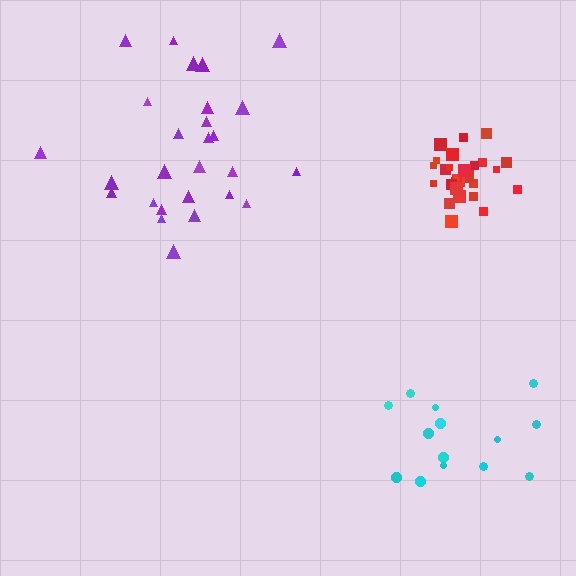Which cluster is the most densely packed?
Red.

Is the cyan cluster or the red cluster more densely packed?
Red.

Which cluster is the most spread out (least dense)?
Purple.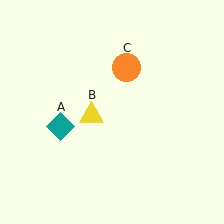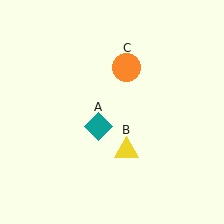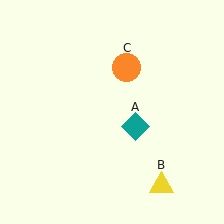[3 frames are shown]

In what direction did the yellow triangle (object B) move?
The yellow triangle (object B) moved down and to the right.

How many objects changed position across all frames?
2 objects changed position: teal diamond (object A), yellow triangle (object B).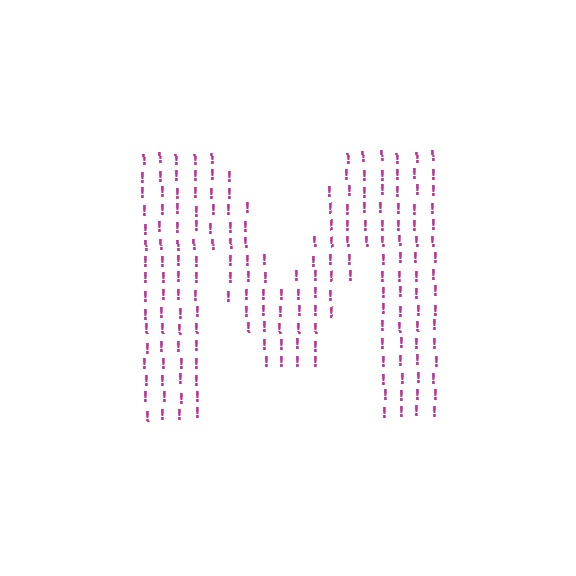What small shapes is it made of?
It is made of small exclamation marks.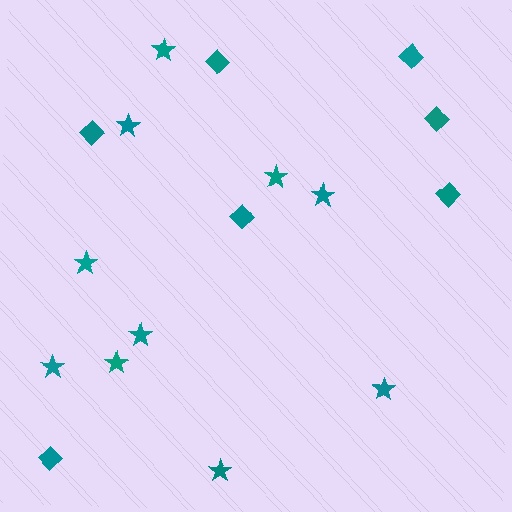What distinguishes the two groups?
There are 2 groups: one group of diamonds (7) and one group of stars (10).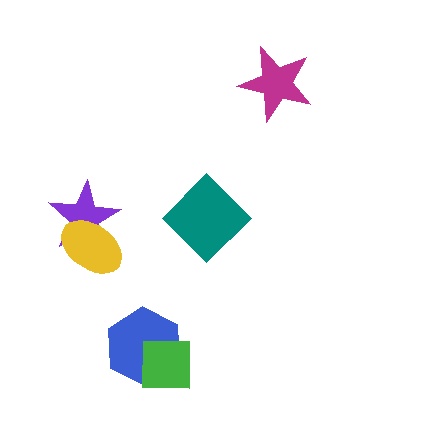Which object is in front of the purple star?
The yellow ellipse is in front of the purple star.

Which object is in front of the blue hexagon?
The green square is in front of the blue hexagon.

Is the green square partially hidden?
No, no other shape covers it.